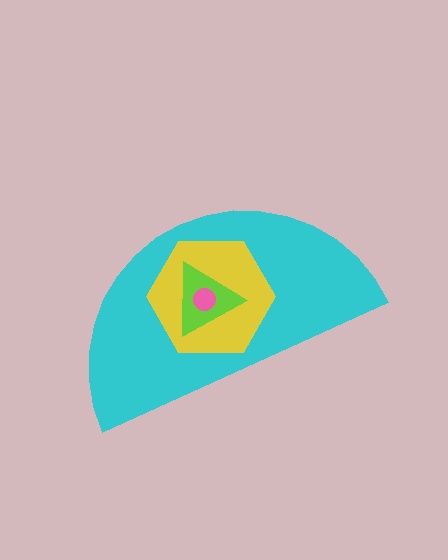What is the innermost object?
The pink circle.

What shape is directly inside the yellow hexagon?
The lime triangle.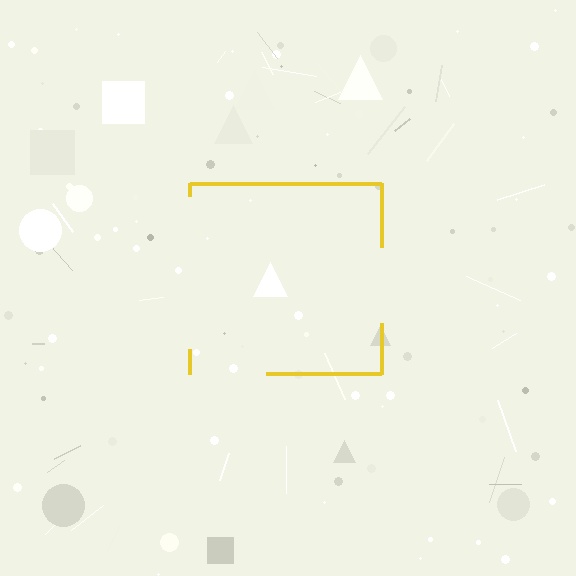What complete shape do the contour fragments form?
The contour fragments form a square.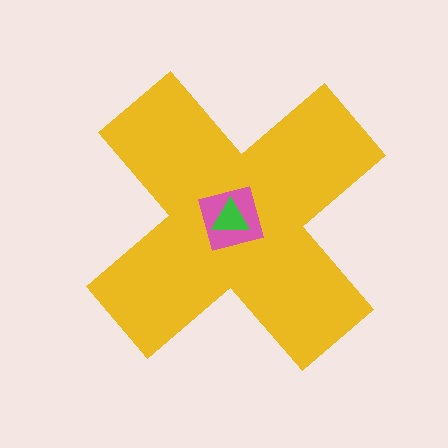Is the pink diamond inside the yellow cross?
Yes.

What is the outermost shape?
The yellow cross.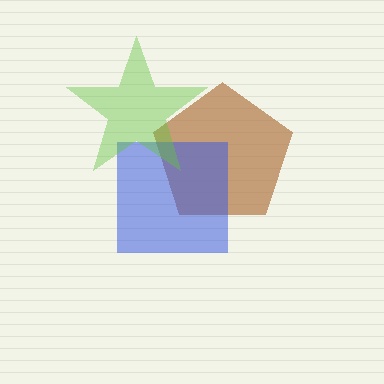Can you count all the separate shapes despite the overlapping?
Yes, there are 3 separate shapes.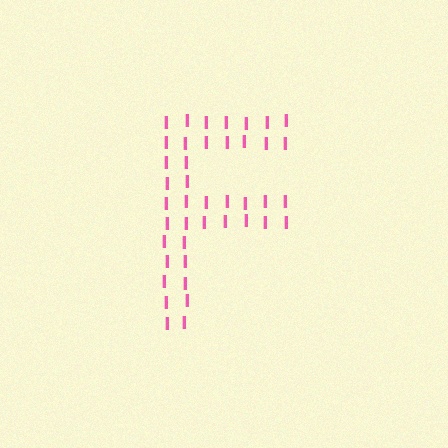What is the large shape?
The large shape is the letter F.